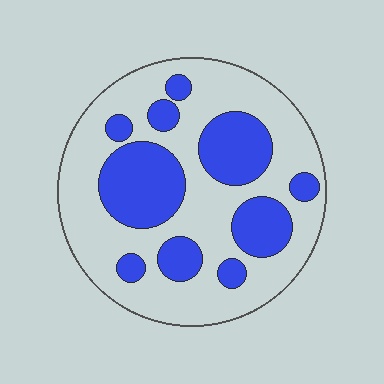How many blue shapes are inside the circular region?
10.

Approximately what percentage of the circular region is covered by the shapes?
Approximately 35%.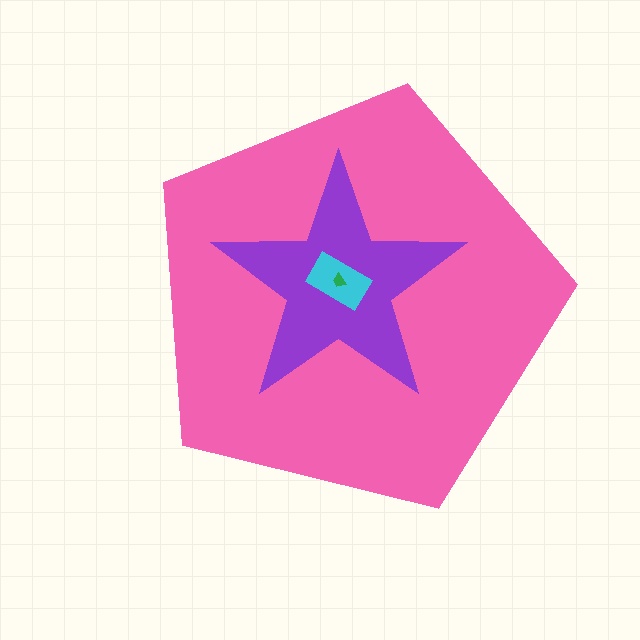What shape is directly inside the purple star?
The cyan rectangle.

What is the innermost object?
The green trapezoid.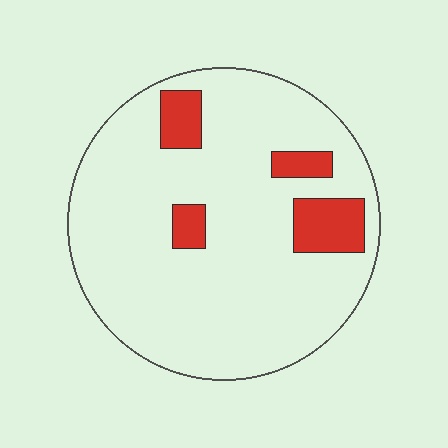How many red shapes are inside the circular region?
4.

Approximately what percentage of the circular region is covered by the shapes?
Approximately 10%.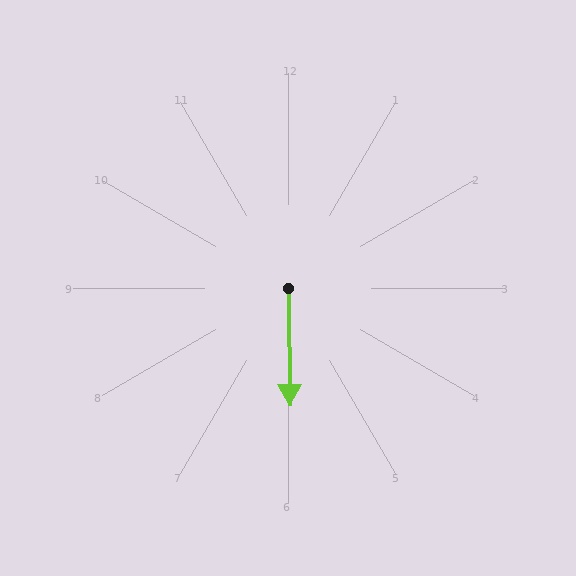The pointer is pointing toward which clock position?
Roughly 6 o'clock.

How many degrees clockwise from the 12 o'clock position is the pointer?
Approximately 179 degrees.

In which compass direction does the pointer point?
South.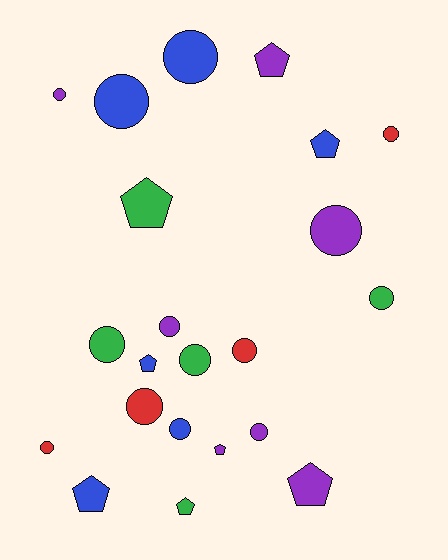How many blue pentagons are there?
There are 3 blue pentagons.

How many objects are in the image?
There are 22 objects.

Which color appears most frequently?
Purple, with 7 objects.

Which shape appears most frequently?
Circle, with 14 objects.